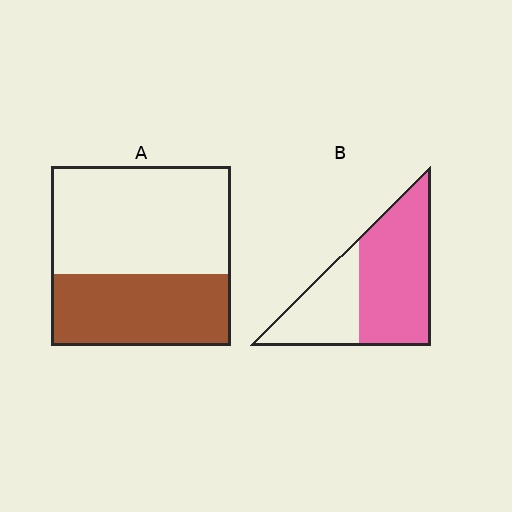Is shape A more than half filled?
No.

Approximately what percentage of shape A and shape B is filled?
A is approximately 40% and B is approximately 65%.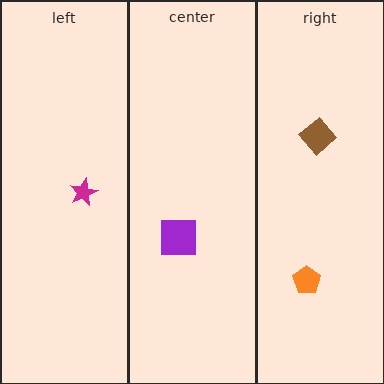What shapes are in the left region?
The magenta star.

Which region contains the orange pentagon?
The right region.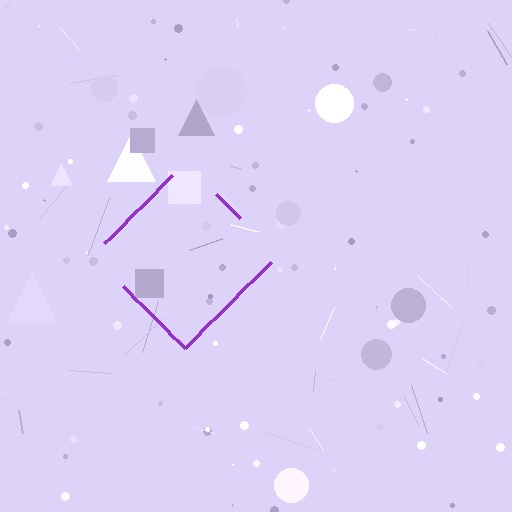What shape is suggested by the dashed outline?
The dashed outline suggests a diamond.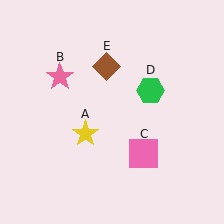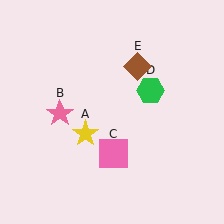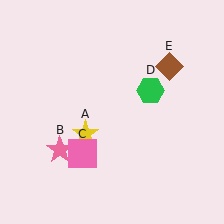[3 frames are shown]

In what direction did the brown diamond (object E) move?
The brown diamond (object E) moved right.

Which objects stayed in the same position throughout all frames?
Yellow star (object A) and green hexagon (object D) remained stationary.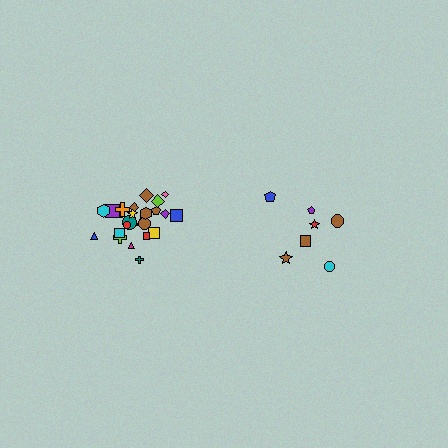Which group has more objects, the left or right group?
The left group.